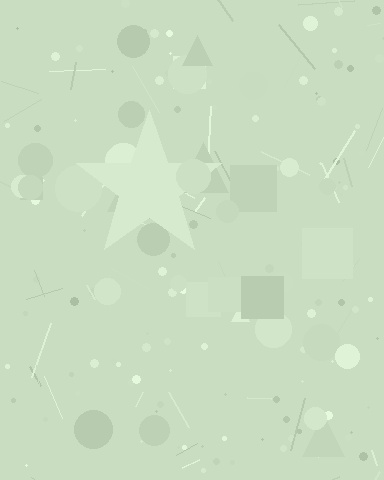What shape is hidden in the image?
A star is hidden in the image.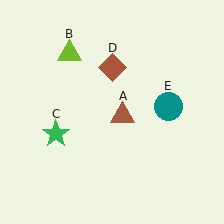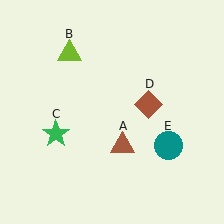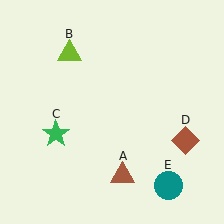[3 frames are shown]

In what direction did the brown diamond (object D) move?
The brown diamond (object D) moved down and to the right.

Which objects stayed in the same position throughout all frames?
Lime triangle (object B) and green star (object C) remained stationary.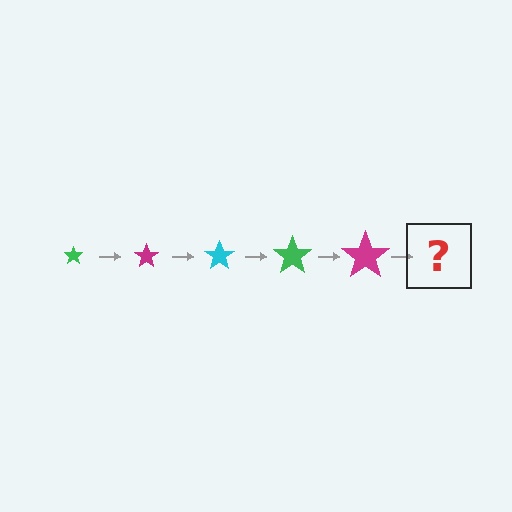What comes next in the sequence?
The next element should be a cyan star, larger than the previous one.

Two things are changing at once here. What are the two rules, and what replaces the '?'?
The two rules are that the star grows larger each step and the color cycles through green, magenta, and cyan. The '?' should be a cyan star, larger than the previous one.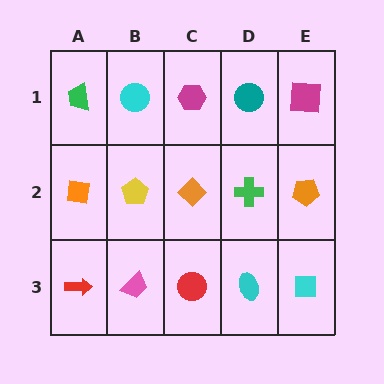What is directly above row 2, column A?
A green trapezoid.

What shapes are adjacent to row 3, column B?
A yellow pentagon (row 2, column B), a red arrow (row 3, column A), a red circle (row 3, column C).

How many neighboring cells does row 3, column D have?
3.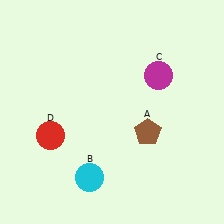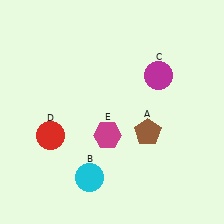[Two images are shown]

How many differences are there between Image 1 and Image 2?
There is 1 difference between the two images.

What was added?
A magenta hexagon (E) was added in Image 2.